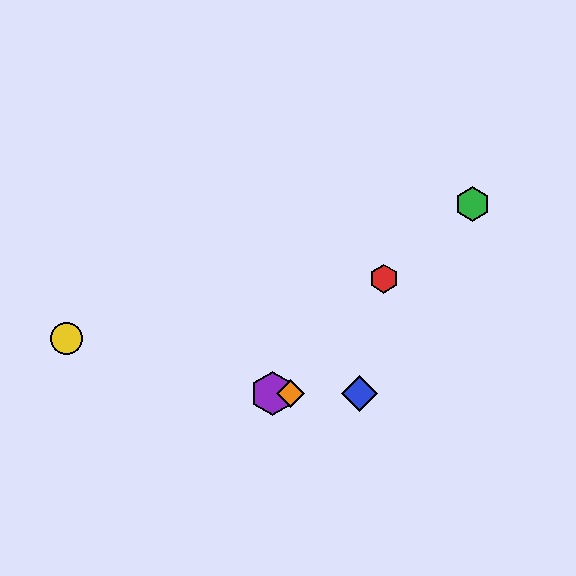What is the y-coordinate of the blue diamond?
The blue diamond is at y≈394.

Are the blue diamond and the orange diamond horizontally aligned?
Yes, both are at y≈394.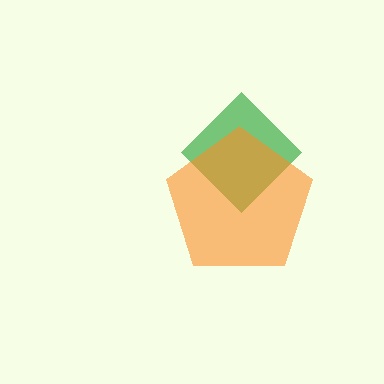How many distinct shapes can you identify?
There are 2 distinct shapes: a green diamond, an orange pentagon.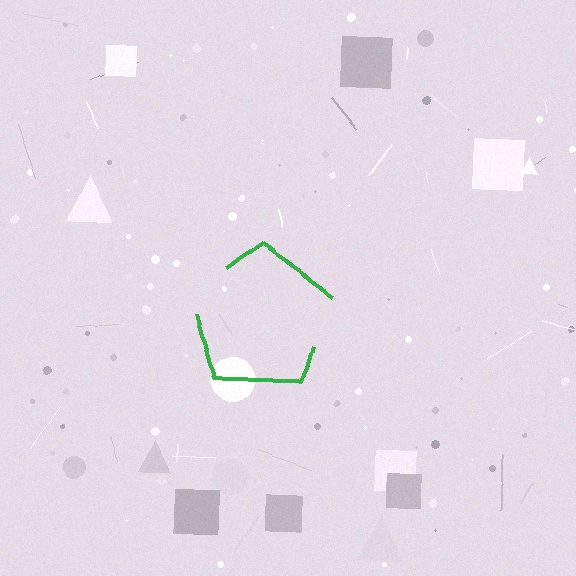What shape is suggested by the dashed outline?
The dashed outline suggests a pentagon.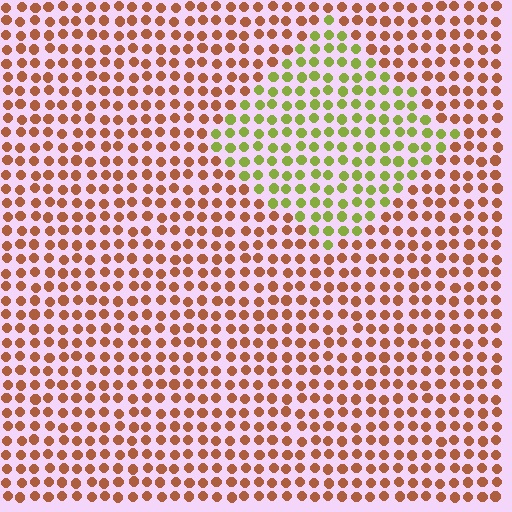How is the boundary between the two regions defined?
The boundary is defined purely by a slight shift in hue (about 64 degrees). Spacing, size, and orientation are identical on both sides.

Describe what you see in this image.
The image is filled with small brown elements in a uniform arrangement. A diamond-shaped region is visible where the elements are tinted to a slightly different hue, forming a subtle color boundary.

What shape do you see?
I see a diamond.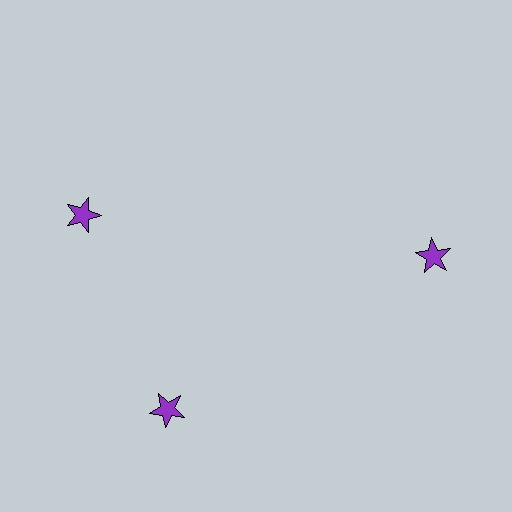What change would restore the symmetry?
The symmetry would be restored by rotating it back into even spacing with its neighbors so that all 3 stars sit at equal angles and equal distance from the center.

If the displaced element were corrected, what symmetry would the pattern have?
It would have 3-fold rotational symmetry — the pattern would map onto itself every 120 degrees.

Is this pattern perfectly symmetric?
No. The 3 purple stars are arranged in a ring, but one element near the 11 o'clock position is rotated out of alignment along the ring, breaking the 3-fold rotational symmetry.